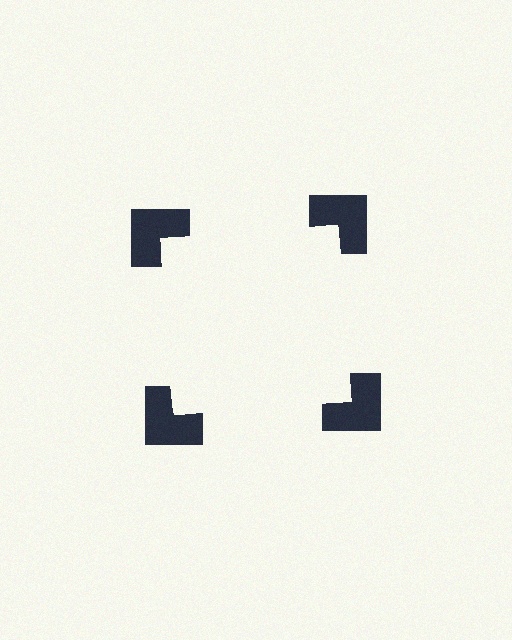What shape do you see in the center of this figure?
An illusory square — its edges are inferred from the aligned wedge cuts in the notched squares, not physically drawn.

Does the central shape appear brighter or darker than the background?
It typically appears slightly brighter than the background, even though no actual brightness change is drawn.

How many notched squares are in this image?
There are 4 — one at each vertex of the illusory square.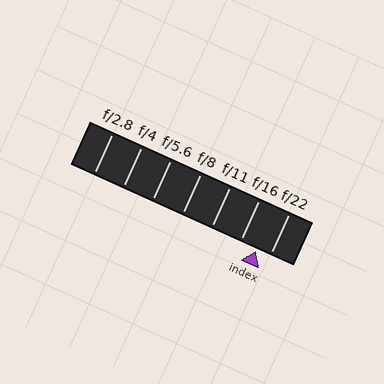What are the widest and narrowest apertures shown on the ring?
The widest aperture shown is f/2.8 and the narrowest is f/22.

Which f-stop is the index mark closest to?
The index mark is closest to f/22.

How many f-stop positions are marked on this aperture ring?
There are 7 f-stop positions marked.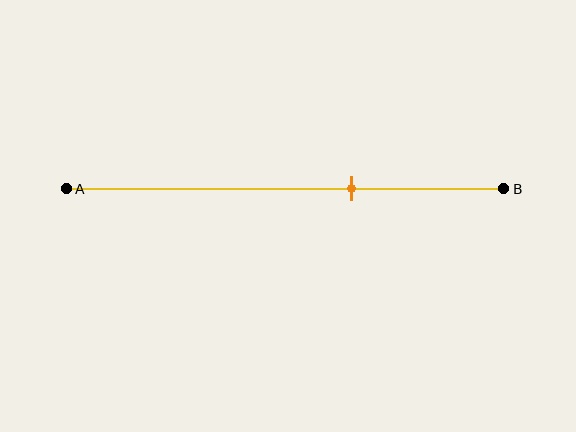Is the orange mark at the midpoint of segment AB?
No, the mark is at about 65% from A, not at the 50% midpoint.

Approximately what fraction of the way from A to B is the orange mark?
The orange mark is approximately 65% of the way from A to B.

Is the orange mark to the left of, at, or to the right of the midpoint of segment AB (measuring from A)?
The orange mark is to the right of the midpoint of segment AB.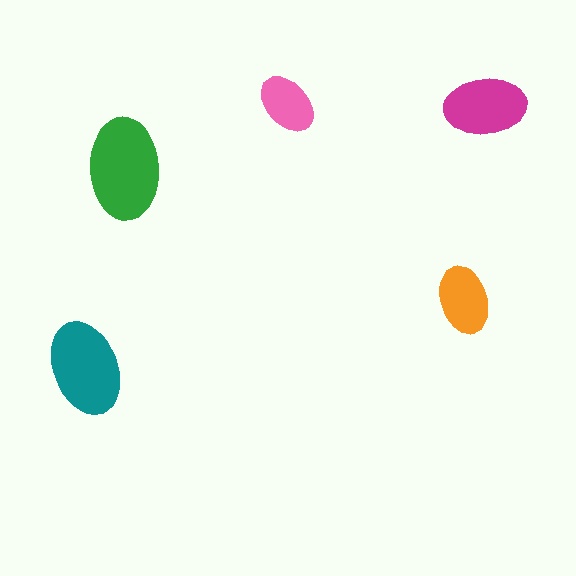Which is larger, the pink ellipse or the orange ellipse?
The orange one.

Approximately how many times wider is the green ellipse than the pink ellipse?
About 1.5 times wider.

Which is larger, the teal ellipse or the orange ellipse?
The teal one.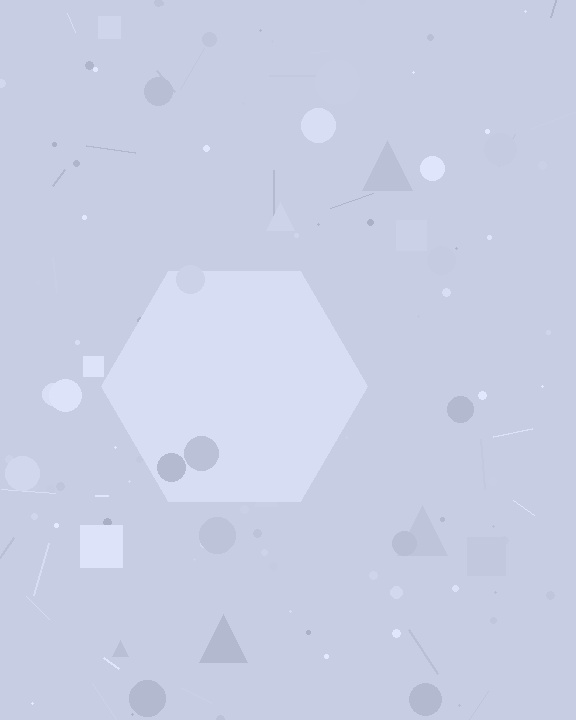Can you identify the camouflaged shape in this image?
The camouflaged shape is a hexagon.